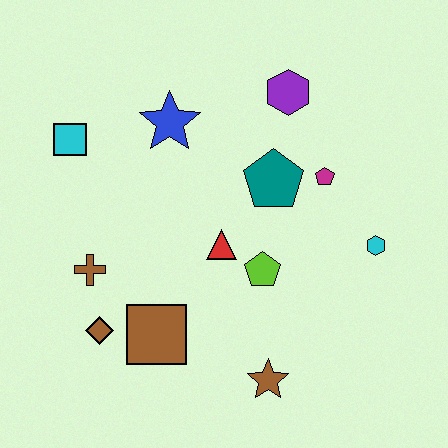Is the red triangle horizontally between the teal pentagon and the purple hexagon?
No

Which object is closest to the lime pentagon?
The red triangle is closest to the lime pentagon.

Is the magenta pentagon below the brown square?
No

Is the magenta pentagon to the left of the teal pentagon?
No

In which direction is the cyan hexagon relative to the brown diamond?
The cyan hexagon is to the right of the brown diamond.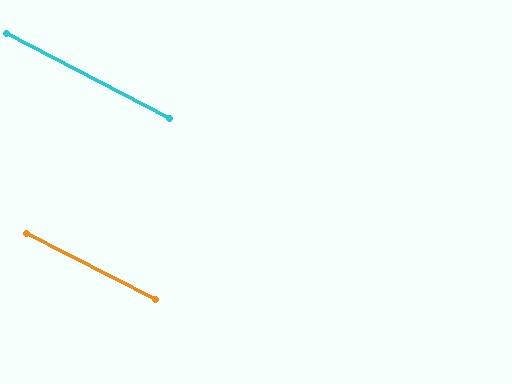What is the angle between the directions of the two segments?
Approximately 1 degree.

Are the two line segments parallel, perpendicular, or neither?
Parallel — their directions differ by only 0.7°.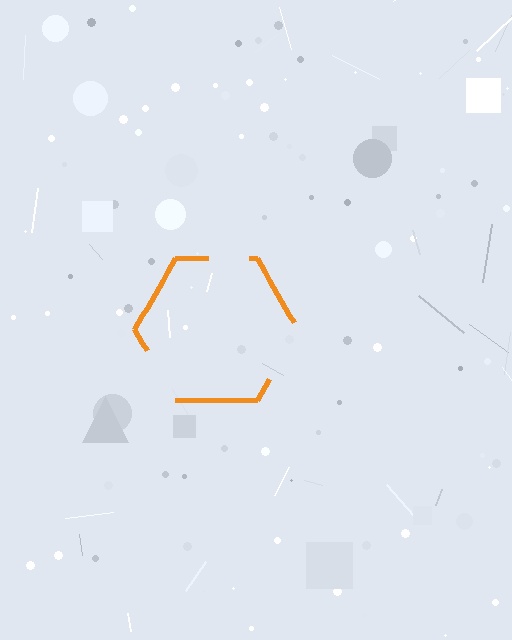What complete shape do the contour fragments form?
The contour fragments form a hexagon.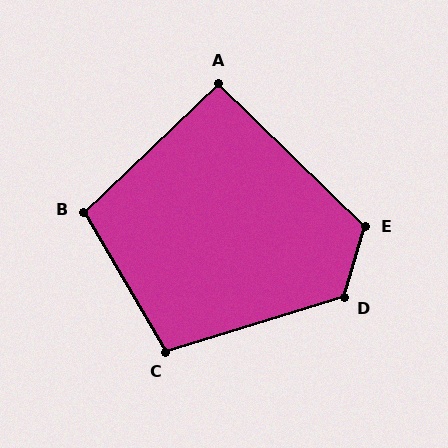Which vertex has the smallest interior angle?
A, at approximately 92 degrees.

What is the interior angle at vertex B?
Approximately 103 degrees (obtuse).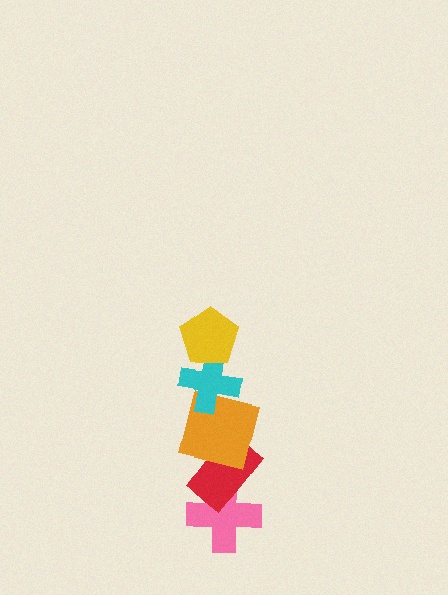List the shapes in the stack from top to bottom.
From top to bottom: the yellow pentagon, the cyan cross, the orange square, the red rectangle, the pink cross.